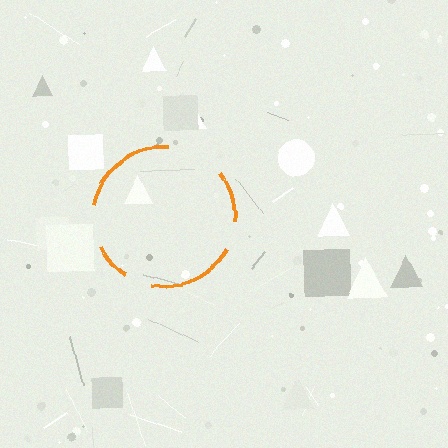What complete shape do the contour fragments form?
The contour fragments form a circle.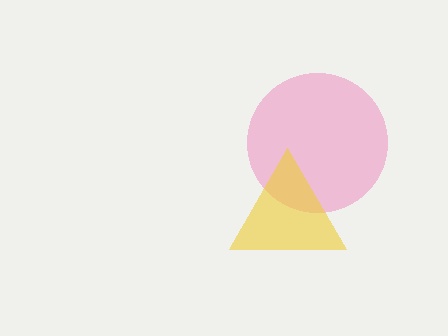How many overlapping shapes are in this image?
There are 2 overlapping shapes in the image.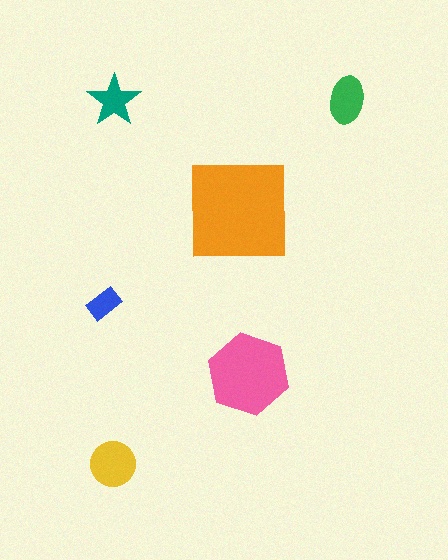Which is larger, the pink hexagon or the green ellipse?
The pink hexagon.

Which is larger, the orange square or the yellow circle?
The orange square.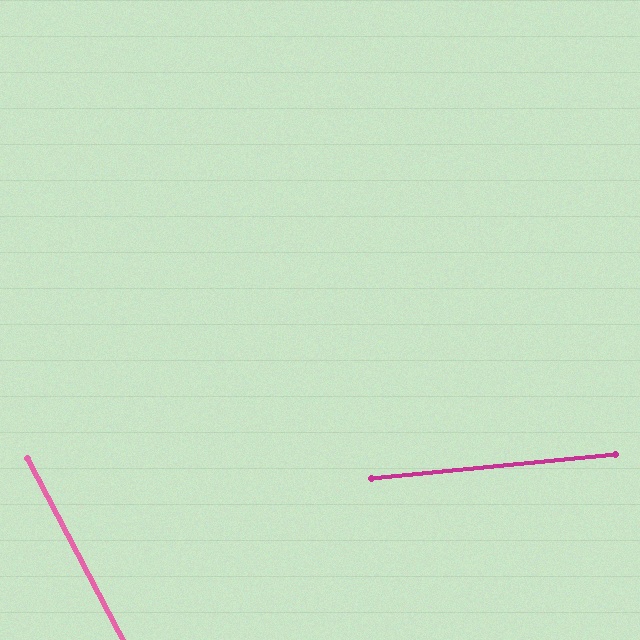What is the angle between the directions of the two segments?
Approximately 68 degrees.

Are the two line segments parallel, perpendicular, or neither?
Neither parallel nor perpendicular — they differ by about 68°.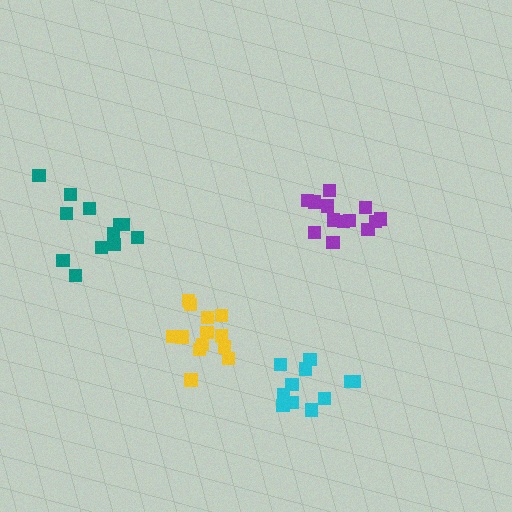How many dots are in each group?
Group 1: 13 dots, Group 2: 12 dots, Group 3: 13 dots, Group 4: 12 dots (50 total).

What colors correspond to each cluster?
The clusters are colored: yellow, cyan, purple, teal.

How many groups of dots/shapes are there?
There are 4 groups.